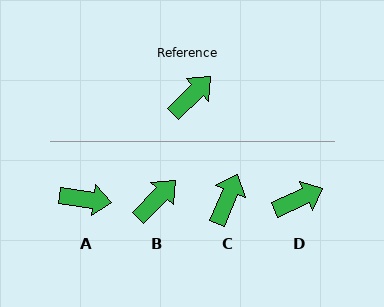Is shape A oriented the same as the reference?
No, it is off by about 54 degrees.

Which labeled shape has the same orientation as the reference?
B.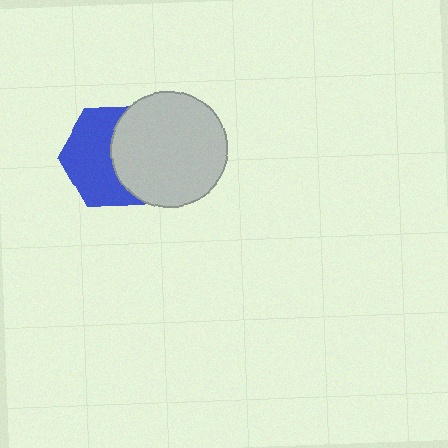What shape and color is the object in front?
The object in front is a light gray circle.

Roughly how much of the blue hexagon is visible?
About half of it is visible (roughly 55%).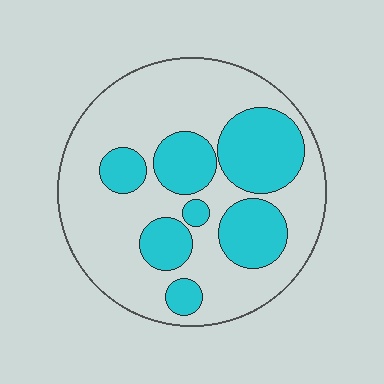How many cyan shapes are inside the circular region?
7.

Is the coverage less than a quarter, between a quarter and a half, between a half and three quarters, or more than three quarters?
Between a quarter and a half.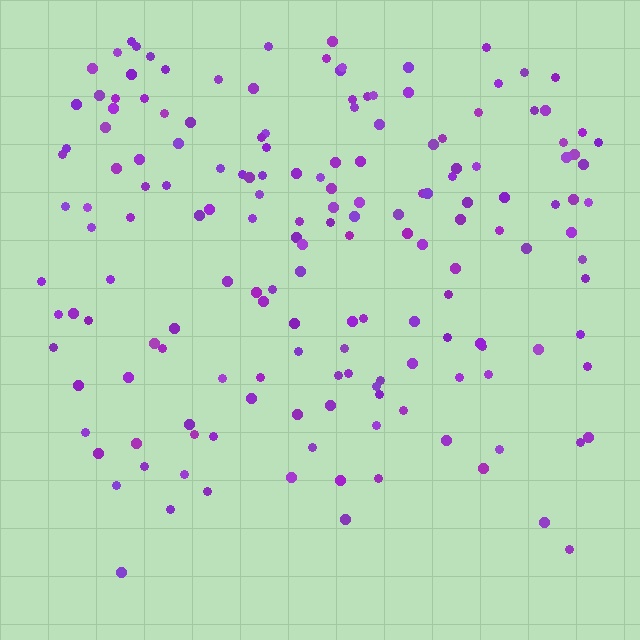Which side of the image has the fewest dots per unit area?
The bottom.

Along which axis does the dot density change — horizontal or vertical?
Vertical.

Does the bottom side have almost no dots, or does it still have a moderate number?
Still a moderate number, just noticeably fewer than the top.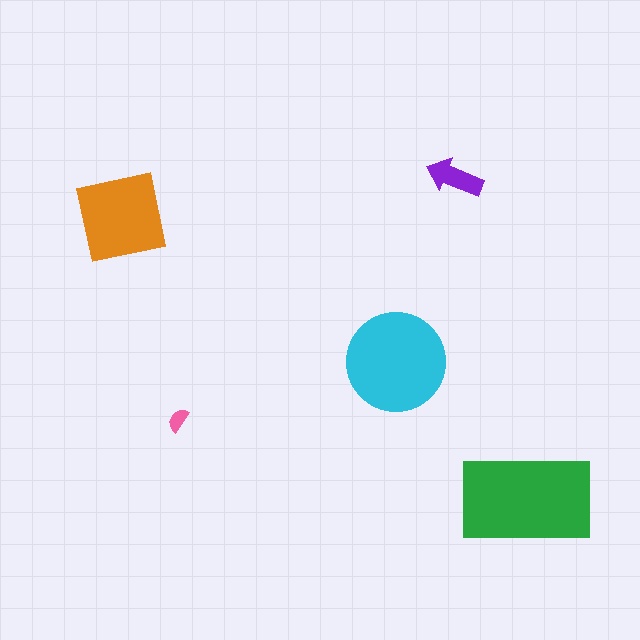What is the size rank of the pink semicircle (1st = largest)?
5th.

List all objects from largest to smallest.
The green rectangle, the cyan circle, the orange square, the purple arrow, the pink semicircle.